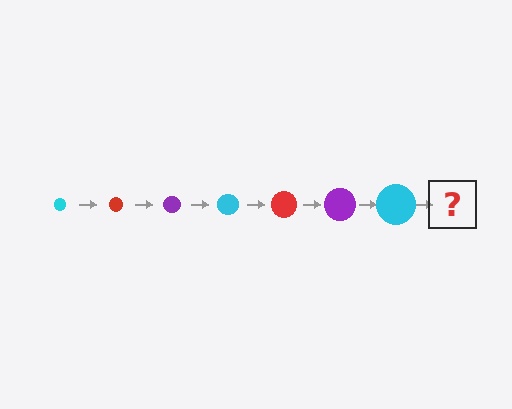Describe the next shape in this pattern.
It should be a red circle, larger than the previous one.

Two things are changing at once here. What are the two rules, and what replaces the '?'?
The two rules are that the circle grows larger each step and the color cycles through cyan, red, and purple. The '?' should be a red circle, larger than the previous one.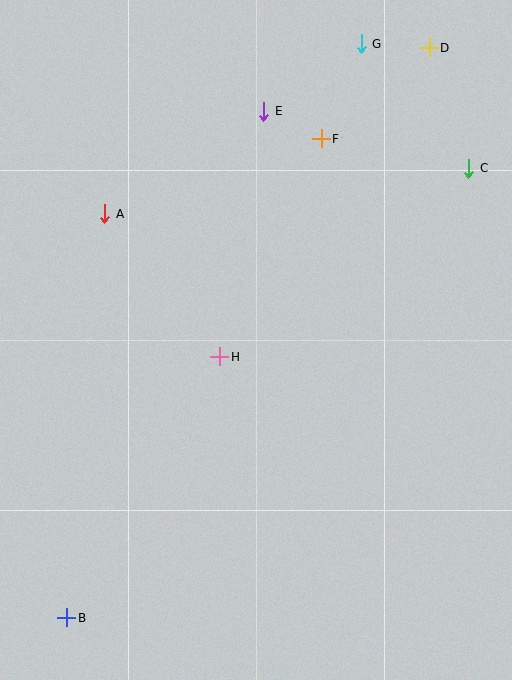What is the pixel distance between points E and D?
The distance between E and D is 177 pixels.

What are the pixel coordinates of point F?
Point F is at (321, 139).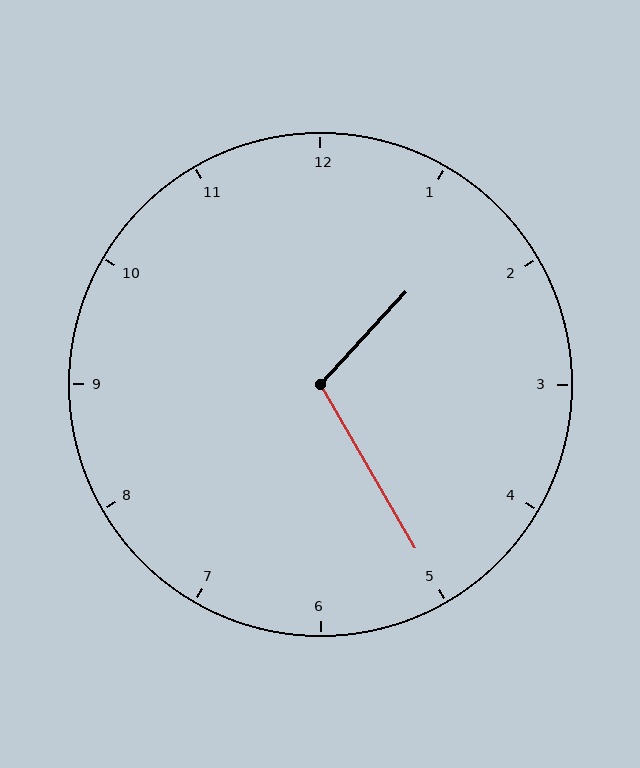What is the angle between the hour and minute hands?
Approximately 108 degrees.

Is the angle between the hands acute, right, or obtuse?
It is obtuse.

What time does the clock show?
1:25.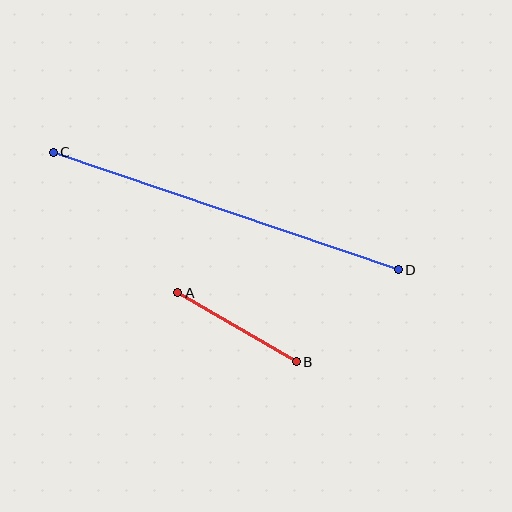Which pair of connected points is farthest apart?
Points C and D are farthest apart.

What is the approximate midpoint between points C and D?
The midpoint is at approximately (226, 211) pixels.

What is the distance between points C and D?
The distance is approximately 364 pixels.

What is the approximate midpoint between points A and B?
The midpoint is at approximately (237, 327) pixels.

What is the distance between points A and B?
The distance is approximately 137 pixels.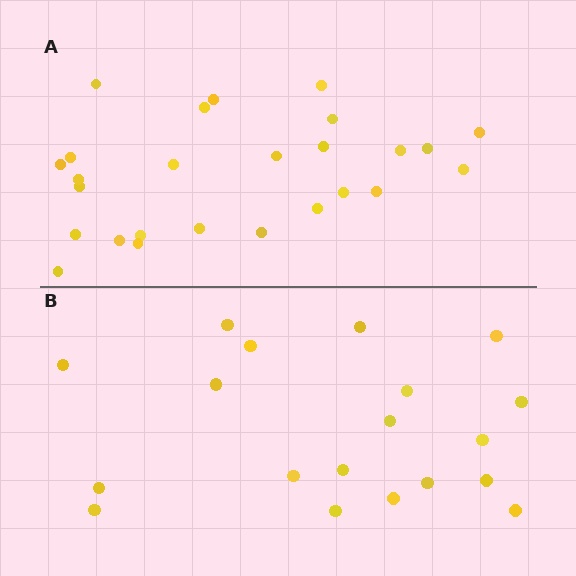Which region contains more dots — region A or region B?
Region A (the top region) has more dots.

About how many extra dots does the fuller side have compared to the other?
Region A has roughly 8 or so more dots than region B.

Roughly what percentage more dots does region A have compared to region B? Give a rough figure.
About 35% more.